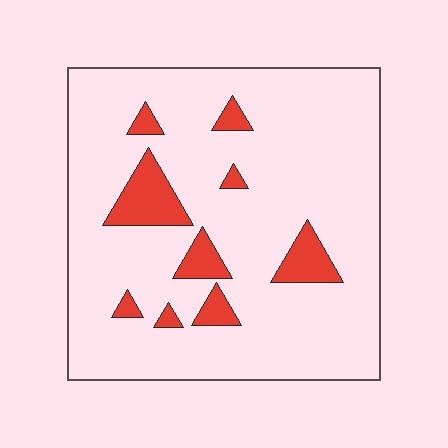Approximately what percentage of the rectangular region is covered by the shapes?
Approximately 10%.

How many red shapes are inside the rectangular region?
9.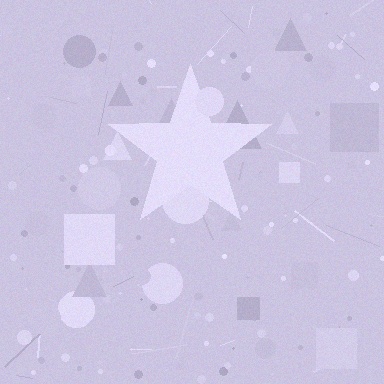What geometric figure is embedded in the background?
A star is embedded in the background.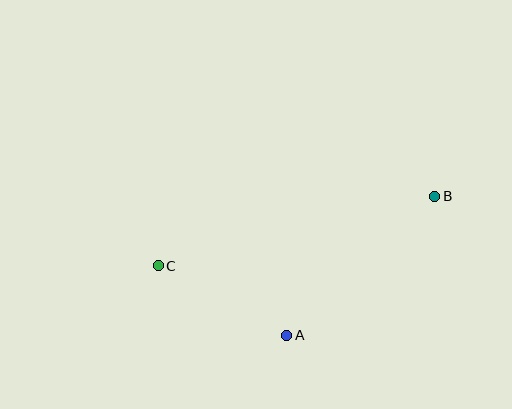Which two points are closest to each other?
Points A and C are closest to each other.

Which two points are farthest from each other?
Points B and C are farthest from each other.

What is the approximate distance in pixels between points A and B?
The distance between A and B is approximately 203 pixels.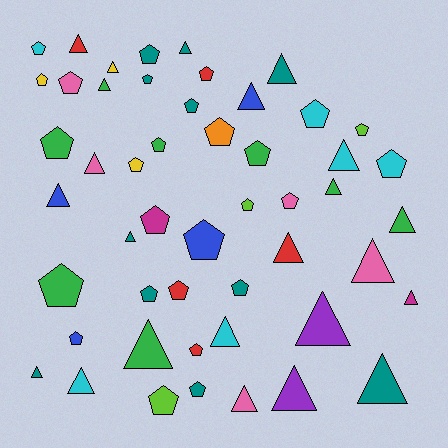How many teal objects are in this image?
There are 11 teal objects.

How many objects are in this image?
There are 50 objects.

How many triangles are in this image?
There are 23 triangles.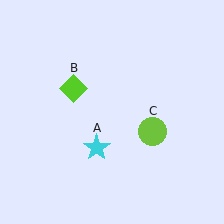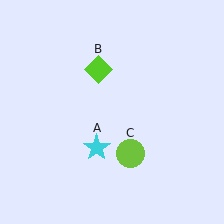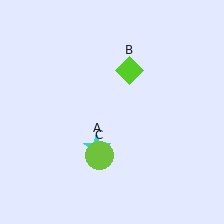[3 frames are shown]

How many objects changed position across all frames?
2 objects changed position: lime diamond (object B), lime circle (object C).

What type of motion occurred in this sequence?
The lime diamond (object B), lime circle (object C) rotated clockwise around the center of the scene.